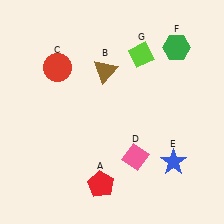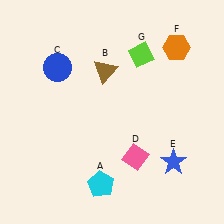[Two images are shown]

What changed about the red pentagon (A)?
In Image 1, A is red. In Image 2, it changed to cyan.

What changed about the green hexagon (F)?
In Image 1, F is green. In Image 2, it changed to orange.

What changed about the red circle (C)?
In Image 1, C is red. In Image 2, it changed to blue.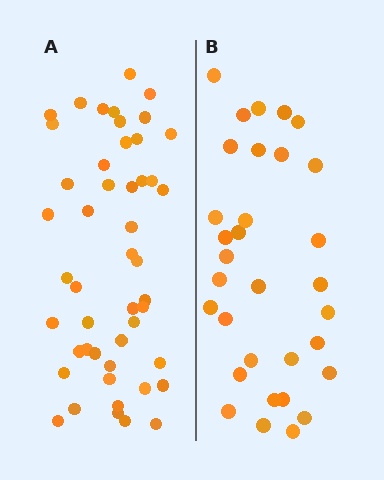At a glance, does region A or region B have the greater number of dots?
Region A (the left region) has more dots.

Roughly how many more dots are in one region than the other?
Region A has approximately 15 more dots than region B.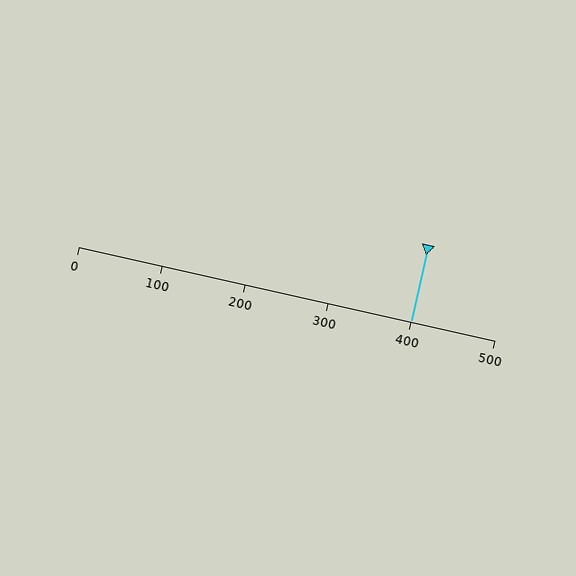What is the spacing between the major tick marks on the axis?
The major ticks are spaced 100 apart.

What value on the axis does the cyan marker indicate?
The marker indicates approximately 400.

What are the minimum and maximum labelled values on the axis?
The axis runs from 0 to 500.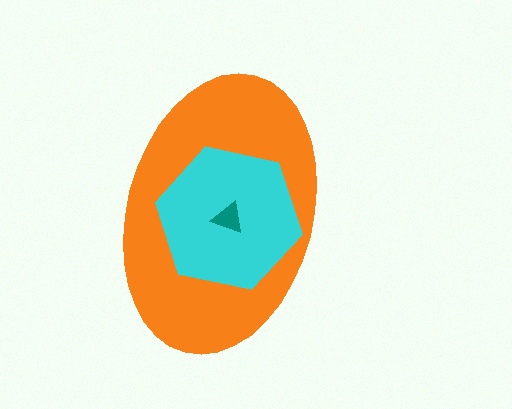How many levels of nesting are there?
3.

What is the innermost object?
The teal triangle.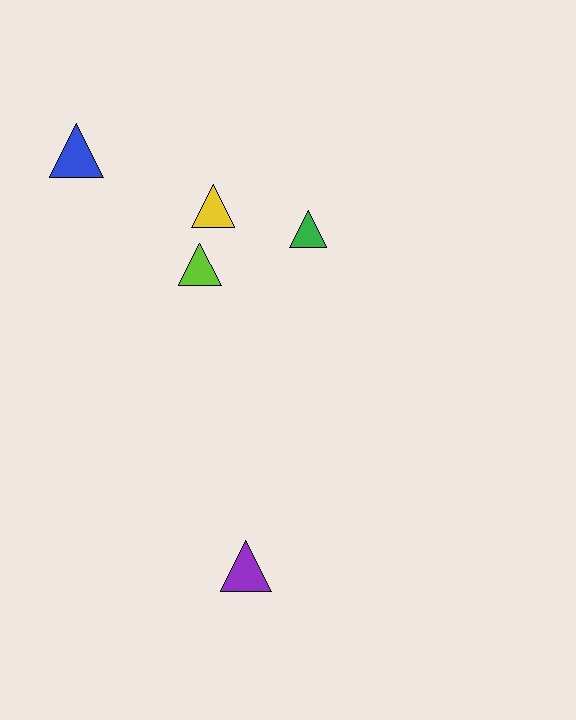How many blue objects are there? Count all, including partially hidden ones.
There is 1 blue object.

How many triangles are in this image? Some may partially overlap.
There are 5 triangles.